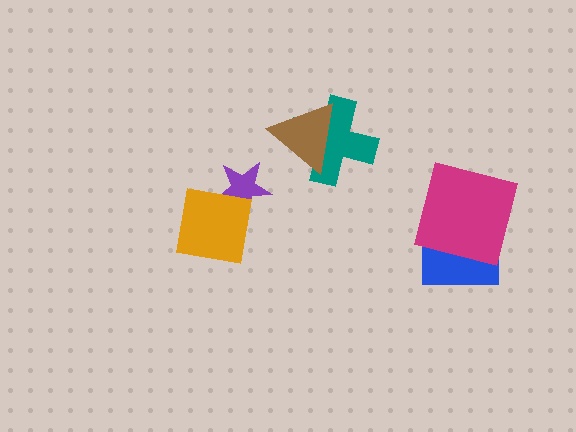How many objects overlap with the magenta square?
1 object overlaps with the magenta square.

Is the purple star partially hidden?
Yes, it is partially covered by another shape.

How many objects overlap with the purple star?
1 object overlaps with the purple star.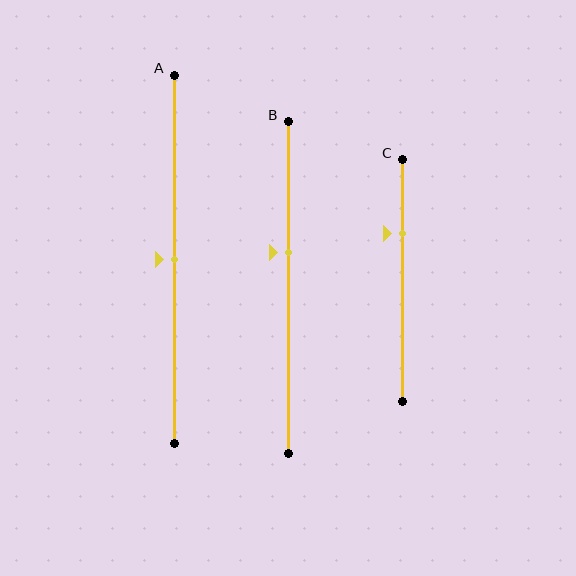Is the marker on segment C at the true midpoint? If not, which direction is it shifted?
No, the marker on segment C is shifted upward by about 20% of the segment length.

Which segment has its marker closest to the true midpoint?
Segment A has its marker closest to the true midpoint.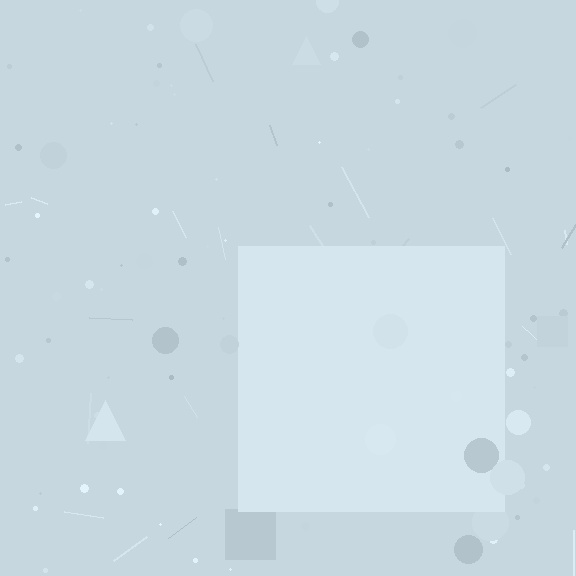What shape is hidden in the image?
A square is hidden in the image.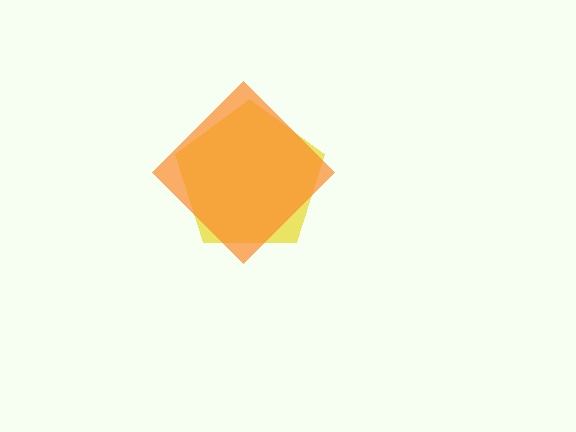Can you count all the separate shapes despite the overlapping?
Yes, there are 2 separate shapes.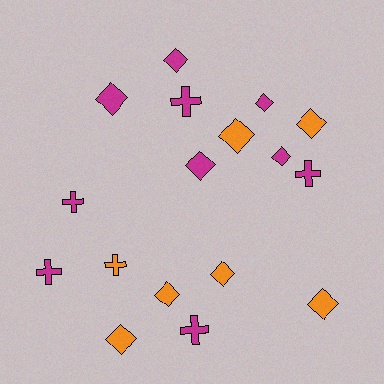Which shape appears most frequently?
Diamond, with 11 objects.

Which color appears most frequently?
Magenta, with 10 objects.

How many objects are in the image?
There are 17 objects.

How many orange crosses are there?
There is 1 orange cross.